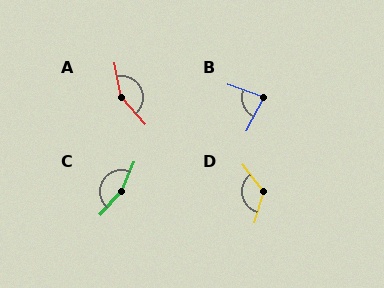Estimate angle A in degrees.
Approximately 148 degrees.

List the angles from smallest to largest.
B (81°), D (125°), A (148°), C (162°).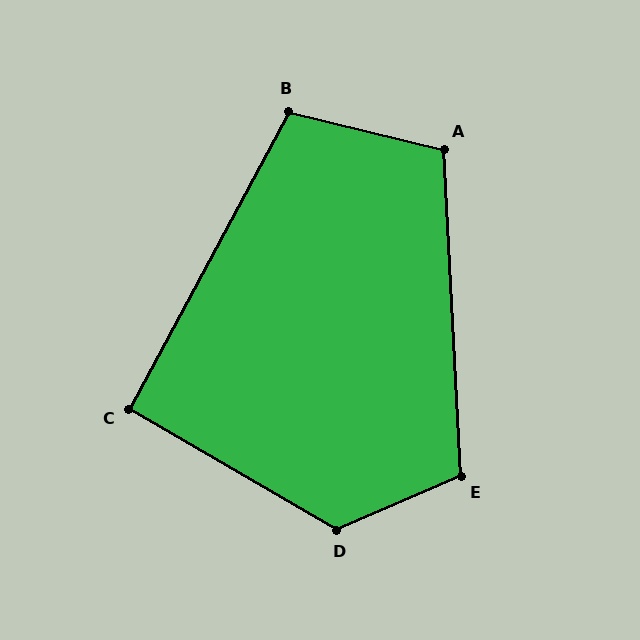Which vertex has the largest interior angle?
D, at approximately 127 degrees.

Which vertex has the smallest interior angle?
C, at approximately 92 degrees.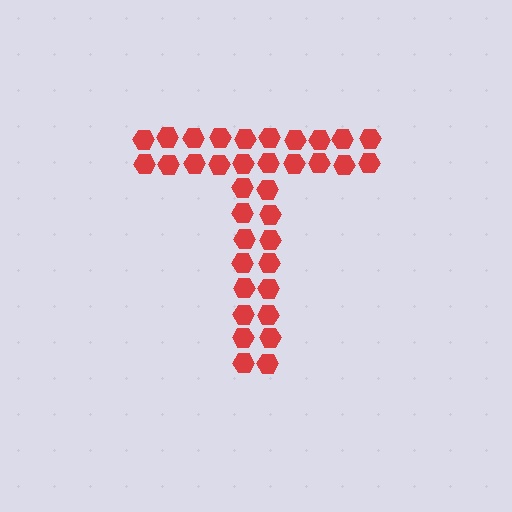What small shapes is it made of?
It is made of small hexagons.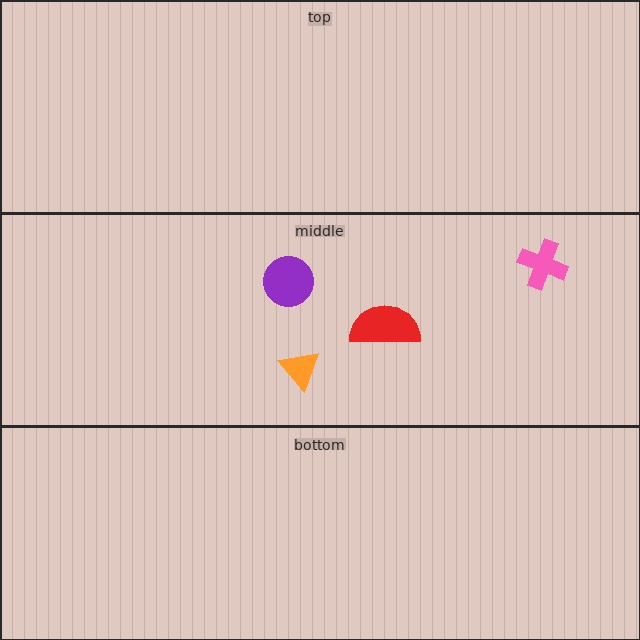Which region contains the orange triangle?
The middle region.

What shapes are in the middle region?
The red semicircle, the pink cross, the purple circle, the orange triangle.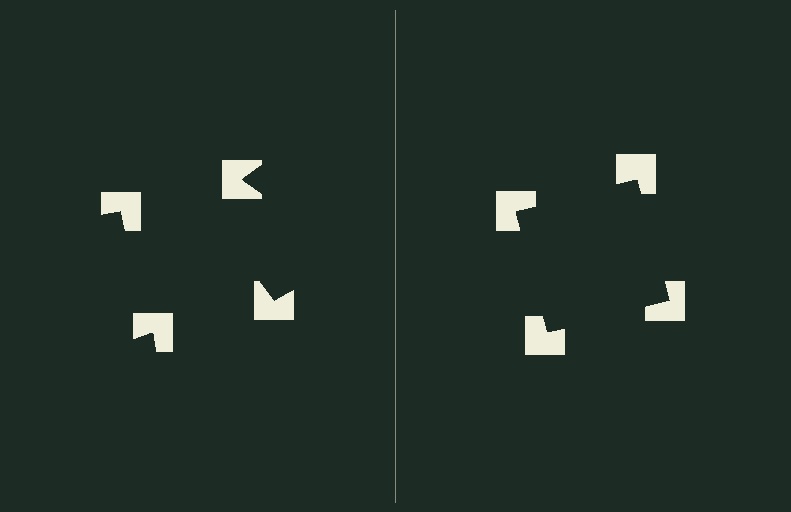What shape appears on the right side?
An illusory square.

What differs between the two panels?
The notched squares are positioned identically on both sides; only the wedge orientations differ. On the right they align to a square; on the left they are misaligned.